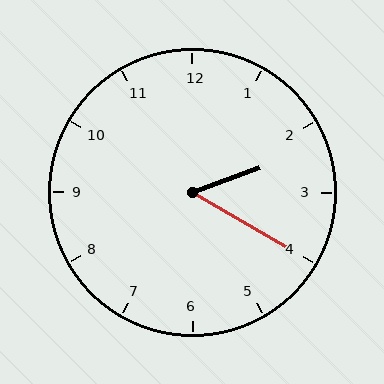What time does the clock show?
2:20.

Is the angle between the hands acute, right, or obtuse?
It is acute.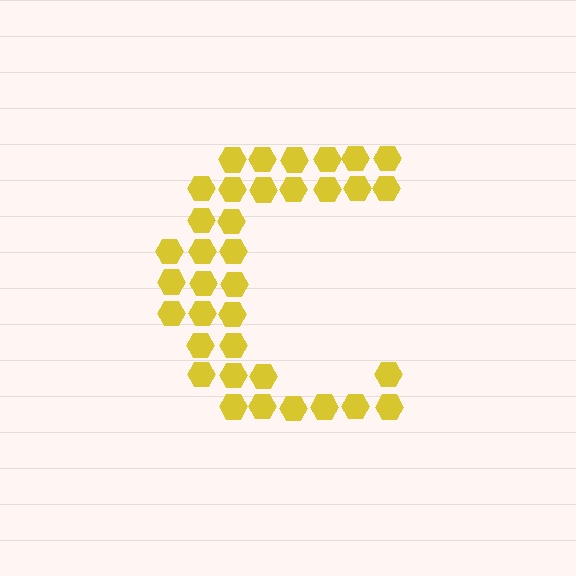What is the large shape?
The large shape is the letter C.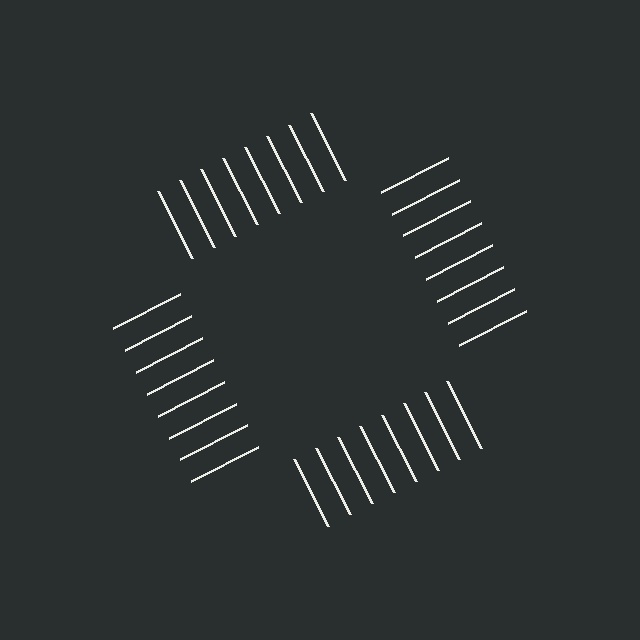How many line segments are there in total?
32 — 8 along each of the 4 edges.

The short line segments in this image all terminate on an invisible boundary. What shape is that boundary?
An illusory square — the line segments terminate on its edges but no continuous stroke is drawn.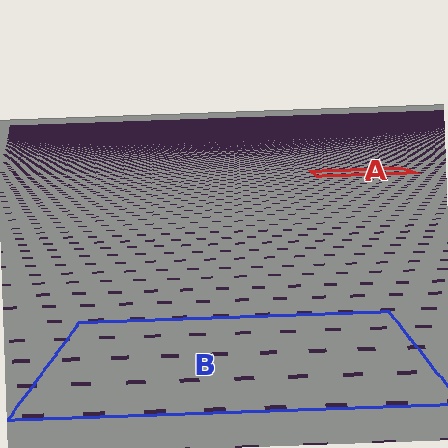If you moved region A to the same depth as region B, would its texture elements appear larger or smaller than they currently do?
They would appear larger. At a closer depth, the same texture elements are projected at a bigger on-screen size.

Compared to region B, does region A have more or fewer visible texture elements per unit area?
Region A has more texture elements per unit area — they are packed more densely because it is farther away.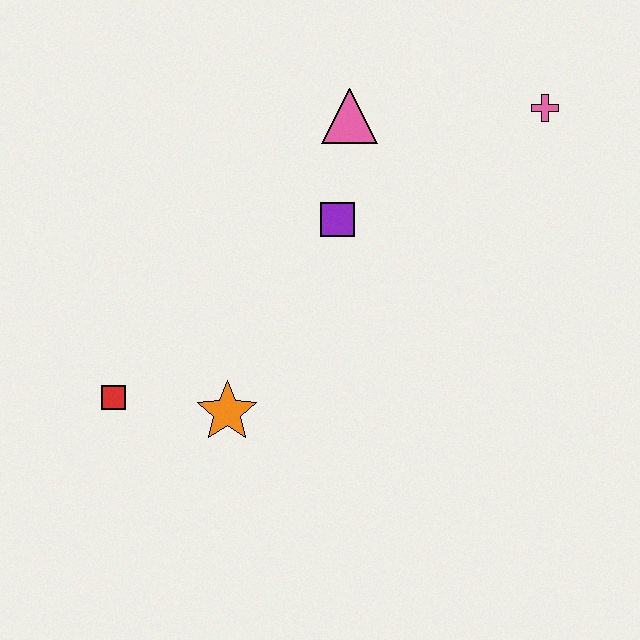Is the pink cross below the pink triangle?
No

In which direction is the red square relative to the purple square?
The red square is to the left of the purple square.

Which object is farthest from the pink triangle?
The red square is farthest from the pink triangle.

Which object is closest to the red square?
The orange star is closest to the red square.